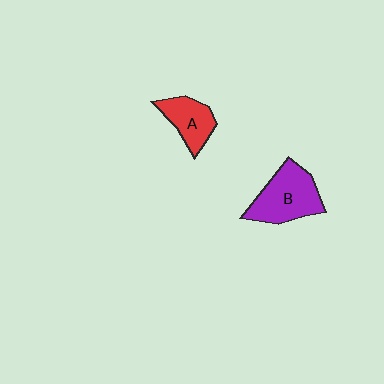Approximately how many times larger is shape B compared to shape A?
Approximately 1.6 times.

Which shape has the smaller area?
Shape A (red).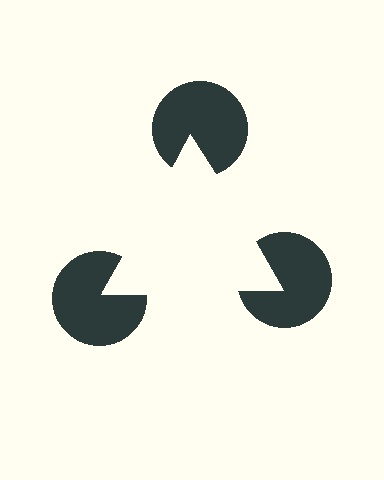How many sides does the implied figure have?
3 sides.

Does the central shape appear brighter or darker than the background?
It typically appears slightly brighter than the background, even though no actual brightness change is drawn.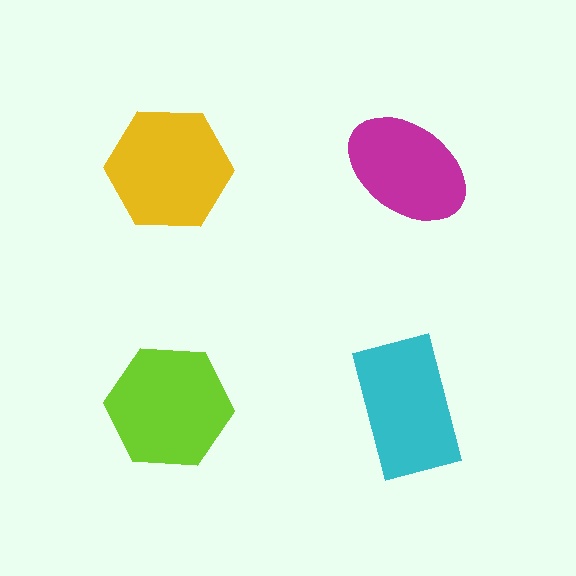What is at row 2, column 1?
A lime hexagon.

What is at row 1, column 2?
A magenta ellipse.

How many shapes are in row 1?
2 shapes.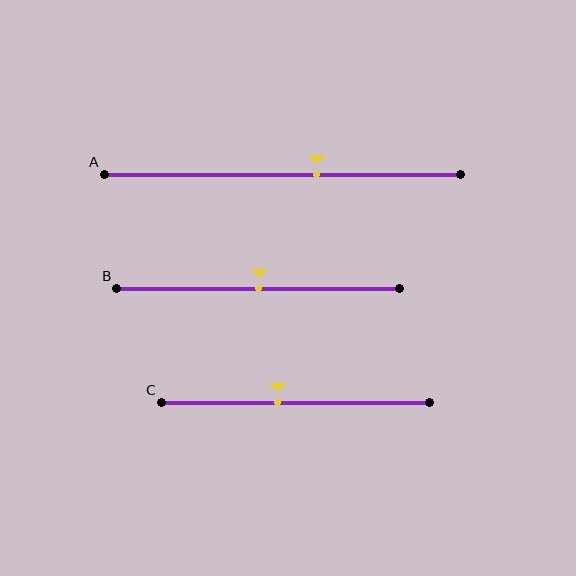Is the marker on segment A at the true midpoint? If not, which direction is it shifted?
No, the marker on segment A is shifted to the right by about 9% of the segment length.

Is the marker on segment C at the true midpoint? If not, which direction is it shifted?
No, the marker on segment C is shifted to the left by about 7% of the segment length.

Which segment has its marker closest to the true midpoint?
Segment B has its marker closest to the true midpoint.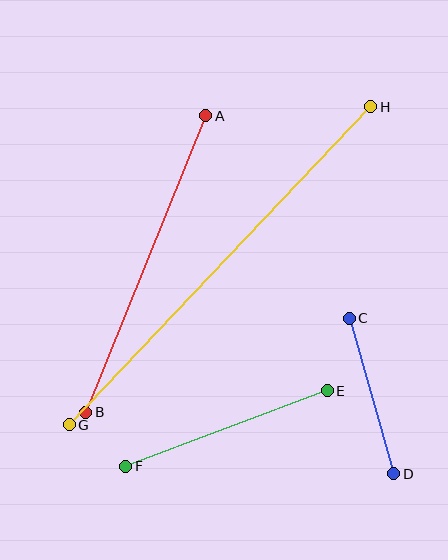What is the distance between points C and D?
The distance is approximately 161 pixels.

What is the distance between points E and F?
The distance is approximately 216 pixels.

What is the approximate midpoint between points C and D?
The midpoint is at approximately (372, 396) pixels.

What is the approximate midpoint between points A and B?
The midpoint is at approximately (146, 264) pixels.